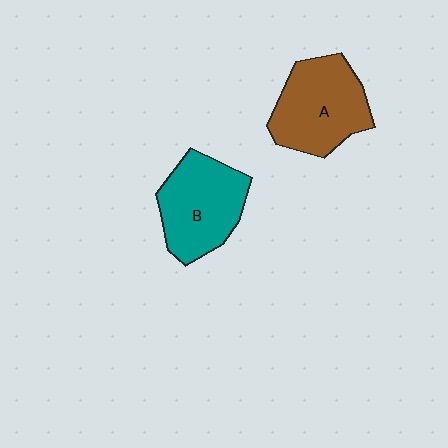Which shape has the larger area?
Shape A (brown).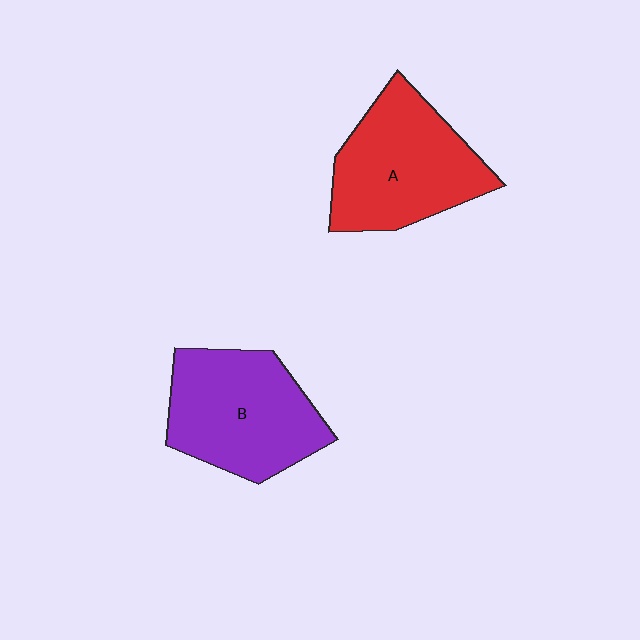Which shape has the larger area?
Shape A (red).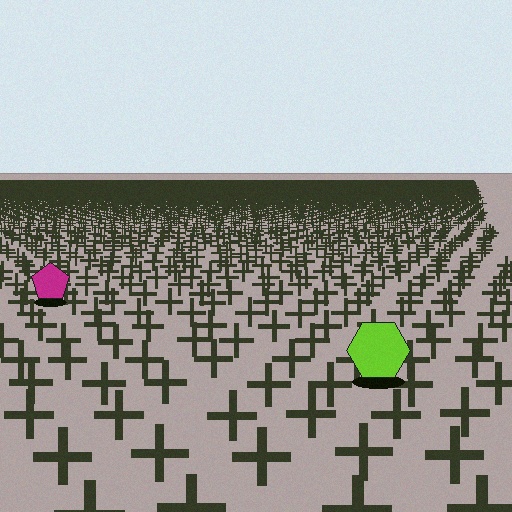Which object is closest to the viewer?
The lime hexagon is closest. The texture marks near it are larger and more spread out.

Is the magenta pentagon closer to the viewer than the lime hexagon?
No. The lime hexagon is closer — you can tell from the texture gradient: the ground texture is coarser near it.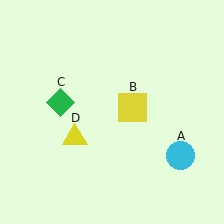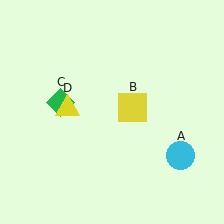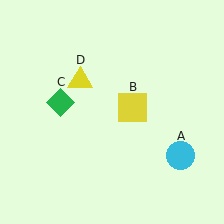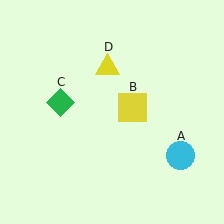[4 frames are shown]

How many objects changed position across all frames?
1 object changed position: yellow triangle (object D).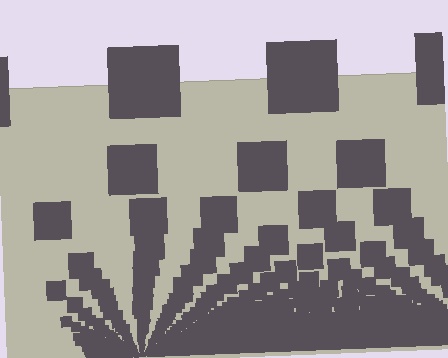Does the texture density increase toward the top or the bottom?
Density increases toward the bottom.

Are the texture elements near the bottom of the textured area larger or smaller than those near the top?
Smaller. The gradient is inverted — elements near the bottom are smaller and denser.